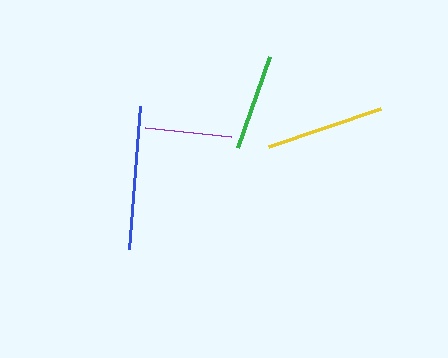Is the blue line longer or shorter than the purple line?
The blue line is longer than the purple line.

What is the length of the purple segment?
The purple segment is approximately 87 pixels long.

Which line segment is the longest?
The blue line is the longest at approximately 143 pixels.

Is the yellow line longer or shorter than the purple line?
The yellow line is longer than the purple line.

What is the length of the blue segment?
The blue segment is approximately 143 pixels long.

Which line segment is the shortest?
The purple line is the shortest at approximately 87 pixels.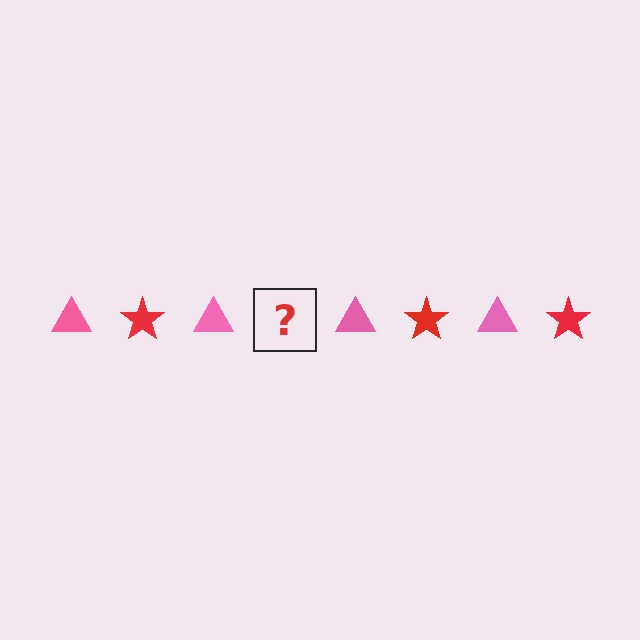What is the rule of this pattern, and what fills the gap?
The rule is that the pattern alternates between pink triangle and red star. The gap should be filled with a red star.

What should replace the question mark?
The question mark should be replaced with a red star.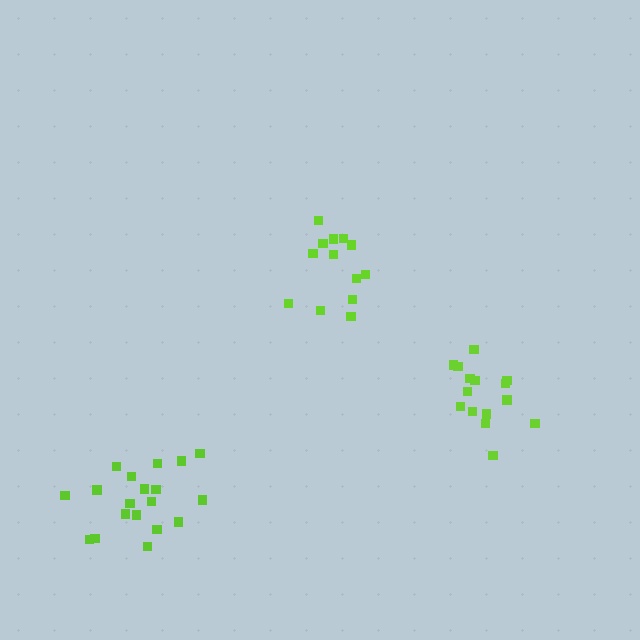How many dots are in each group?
Group 1: 13 dots, Group 2: 19 dots, Group 3: 15 dots (47 total).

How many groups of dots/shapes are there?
There are 3 groups.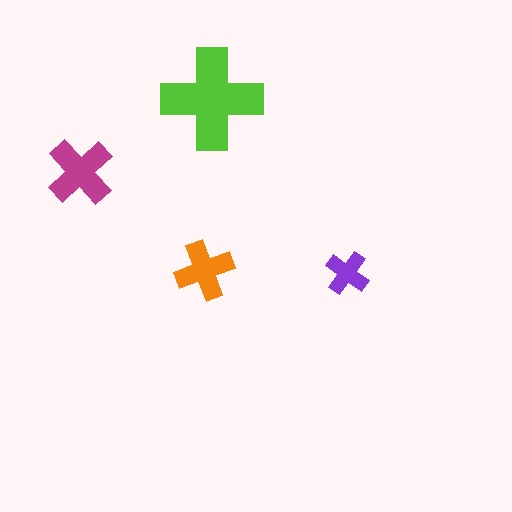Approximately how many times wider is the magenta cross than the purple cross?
About 1.5 times wider.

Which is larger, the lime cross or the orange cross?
The lime one.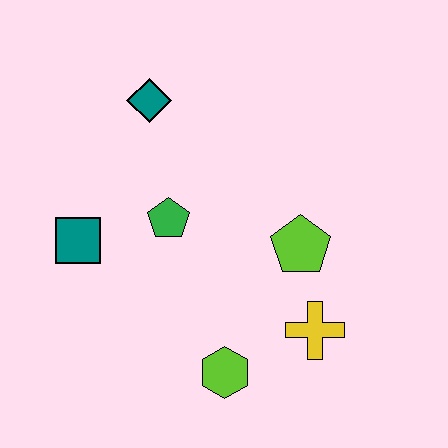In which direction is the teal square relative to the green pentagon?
The teal square is to the left of the green pentagon.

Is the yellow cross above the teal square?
No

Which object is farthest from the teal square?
The yellow cross is farthest from the teal square.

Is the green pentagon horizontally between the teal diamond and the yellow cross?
Yes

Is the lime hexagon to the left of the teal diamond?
No